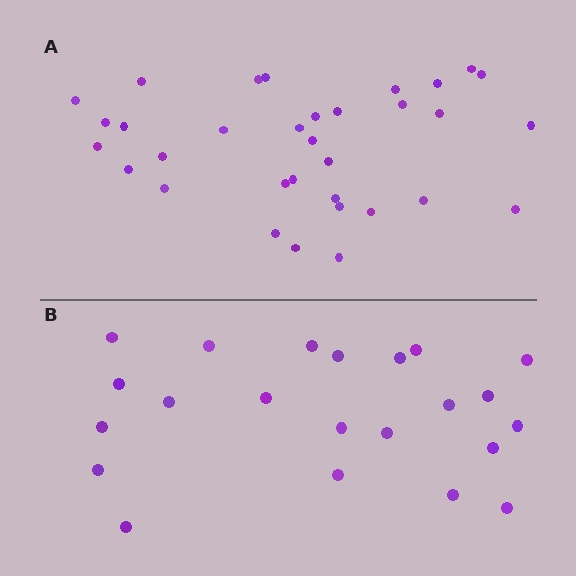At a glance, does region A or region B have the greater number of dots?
Region A (the top region) has more dots.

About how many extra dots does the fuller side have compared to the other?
Region A has roughly 12 or so more dots than region B.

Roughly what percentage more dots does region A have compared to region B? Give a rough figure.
About 50% more.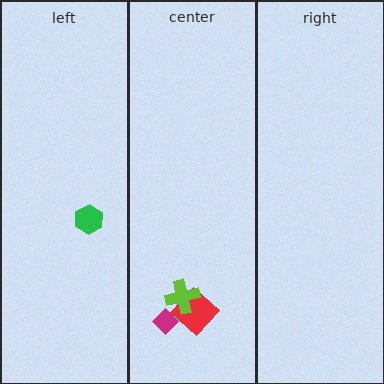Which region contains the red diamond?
The center region.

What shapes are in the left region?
The green hexagon.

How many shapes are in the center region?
3.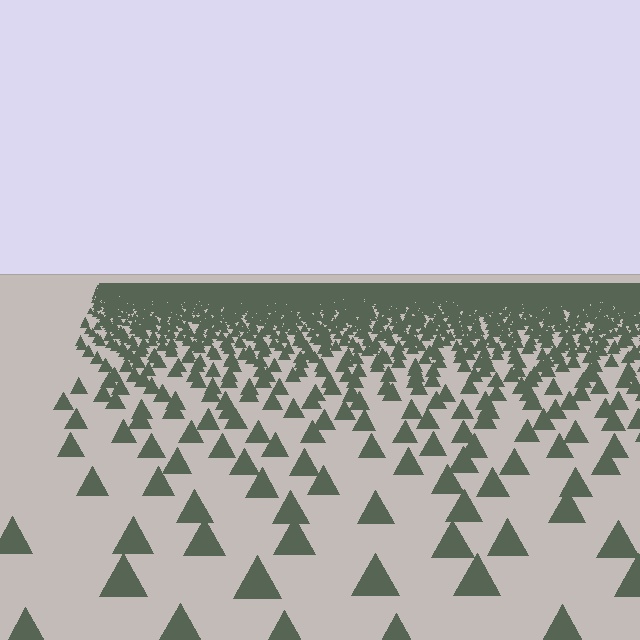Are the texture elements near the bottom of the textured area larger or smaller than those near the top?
Larger. Near the bottom, elements are closer to the viewer and appear at a bigger on-screen size.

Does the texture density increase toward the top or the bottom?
Density increases toward the top.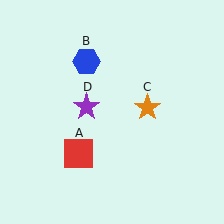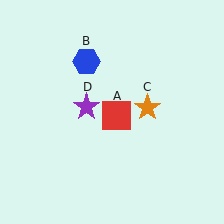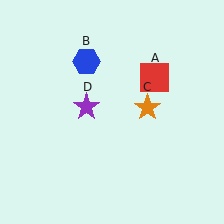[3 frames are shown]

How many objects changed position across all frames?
1 object changed position: red square (object A).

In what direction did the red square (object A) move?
The red square (object A) moved up and to the right.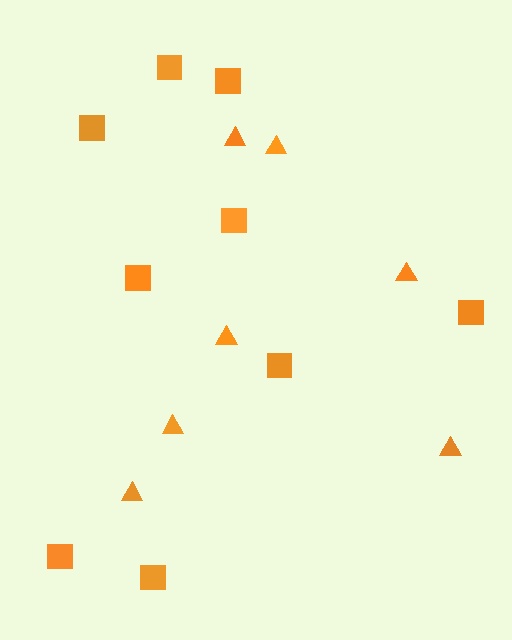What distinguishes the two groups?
There are 2 groups: one group of squares (9) and one group of triangles (7).